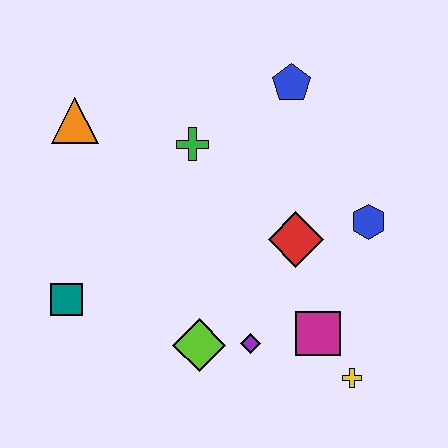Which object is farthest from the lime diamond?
The blue pentagon is farthest from the lime diamond.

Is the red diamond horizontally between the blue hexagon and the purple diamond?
Yes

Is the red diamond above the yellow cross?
Yes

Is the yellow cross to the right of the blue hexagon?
No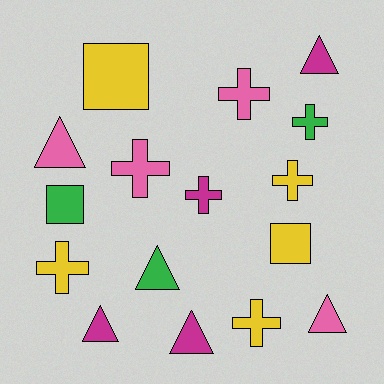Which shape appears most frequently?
Cross, with 7 objects.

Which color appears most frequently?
Yellow, with 5 objects.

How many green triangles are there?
There is 1 green triangle.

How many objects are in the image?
There are 16 objects.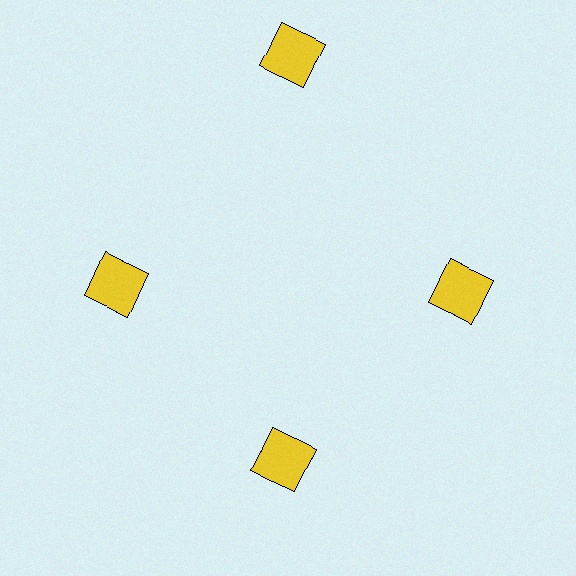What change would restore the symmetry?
The symmetry would be restored by moving it inward, back onto the ring so that all 4 squares sit at equal angles and equal distance from the center.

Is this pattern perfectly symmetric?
No. The 4 yellow squares are arranged in a ring, but one element near the 12 o'clock position is pushed outward from the center, breaking the 4-fold rotational symmetry.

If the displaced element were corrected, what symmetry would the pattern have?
It would have 4-fold rotational symmetry — the pattern would map onto itself every 90 degrees.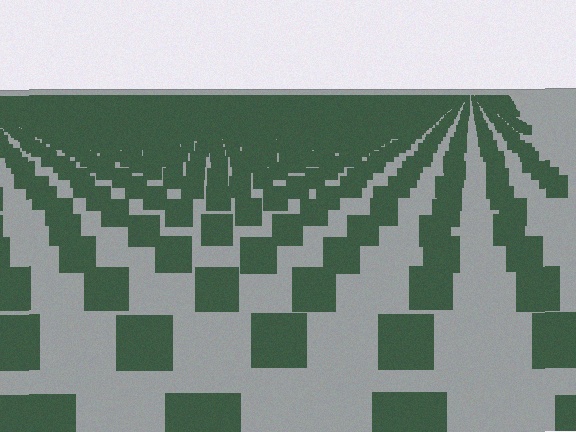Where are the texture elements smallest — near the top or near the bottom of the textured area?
Near the top.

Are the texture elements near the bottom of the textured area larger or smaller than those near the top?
Larger. Near the bottom, elements are closer to the viewer and appear at a bigger on-screen size.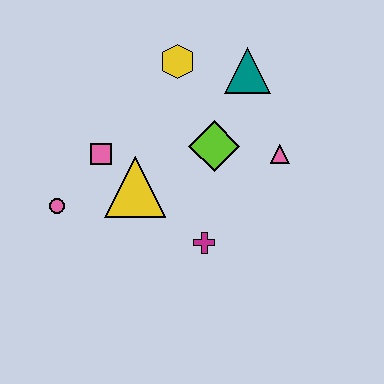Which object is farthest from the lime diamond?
The pink circle is farthest from the lime diamond.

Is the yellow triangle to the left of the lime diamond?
Yes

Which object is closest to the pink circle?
The pink square is closest to the pink circle.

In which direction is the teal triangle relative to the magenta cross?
The teal triangle is above the magenta cross.